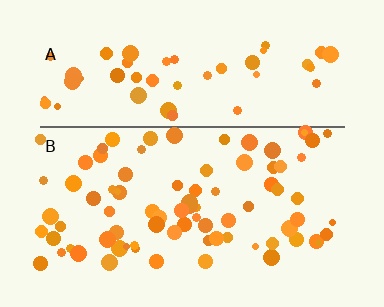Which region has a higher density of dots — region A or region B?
B (the bottom).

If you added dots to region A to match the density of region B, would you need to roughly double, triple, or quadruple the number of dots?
Approximately double.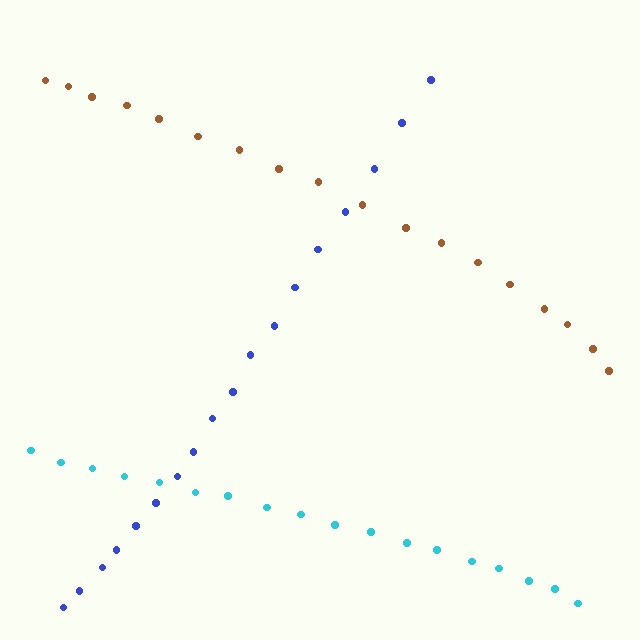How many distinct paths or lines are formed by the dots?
There are 3 distinct paths.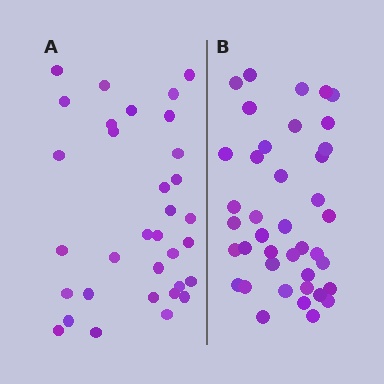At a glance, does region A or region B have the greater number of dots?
Region B (the right region) has more dots.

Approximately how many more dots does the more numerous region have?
Region B has roughly 8 or so more dots than region A.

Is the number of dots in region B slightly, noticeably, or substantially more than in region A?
Region B has only slightly more — the two regions are fairly close. The ratio is roughly 1.2 to 1.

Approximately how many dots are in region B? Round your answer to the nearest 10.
About 40 dots.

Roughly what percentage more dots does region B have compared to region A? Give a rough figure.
About 20% more.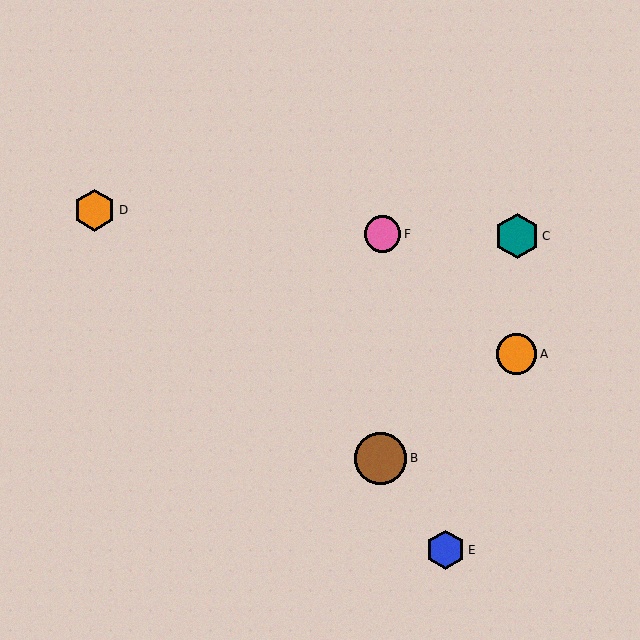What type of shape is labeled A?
Shape A is an orange circle.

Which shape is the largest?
The brown circle (labeled B) is the largest.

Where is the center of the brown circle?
The center of the brown circle is at (381, 458).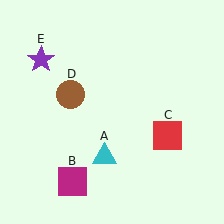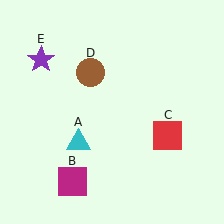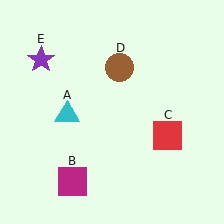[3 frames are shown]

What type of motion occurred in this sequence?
The cyan triangle (object A), brown circle (object D) rotated clockwise around the center of the scene.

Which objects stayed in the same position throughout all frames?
Magenta square (object B) and red square (object C) and purple star (object E) remained stationary.